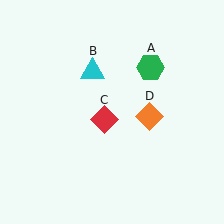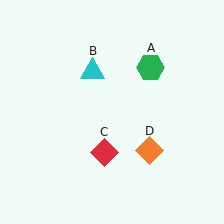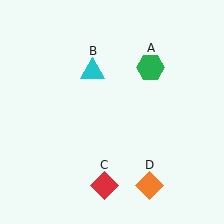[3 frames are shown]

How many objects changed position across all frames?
2 objects changed position: red diamond (object C), orange diamond (object D).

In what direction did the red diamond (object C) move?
The red diamond (object C) moved down.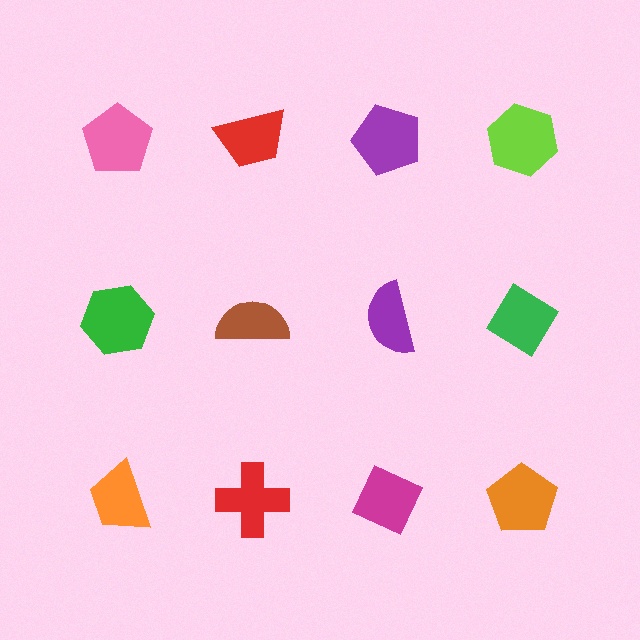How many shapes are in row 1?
4 shapes.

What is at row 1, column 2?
A red trapezoid.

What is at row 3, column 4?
An orange pentagon.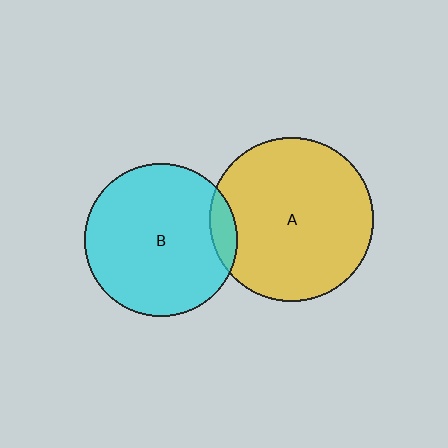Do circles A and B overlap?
Yes.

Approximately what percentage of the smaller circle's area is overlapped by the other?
Approximately 10%.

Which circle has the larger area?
Circle A (yellow).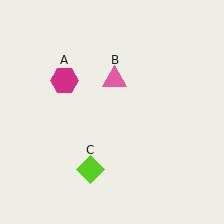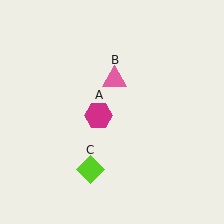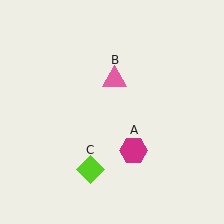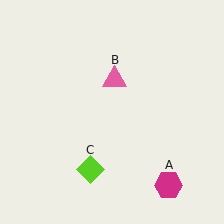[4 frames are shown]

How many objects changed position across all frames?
1 object changed position: magenta hexagon (object A).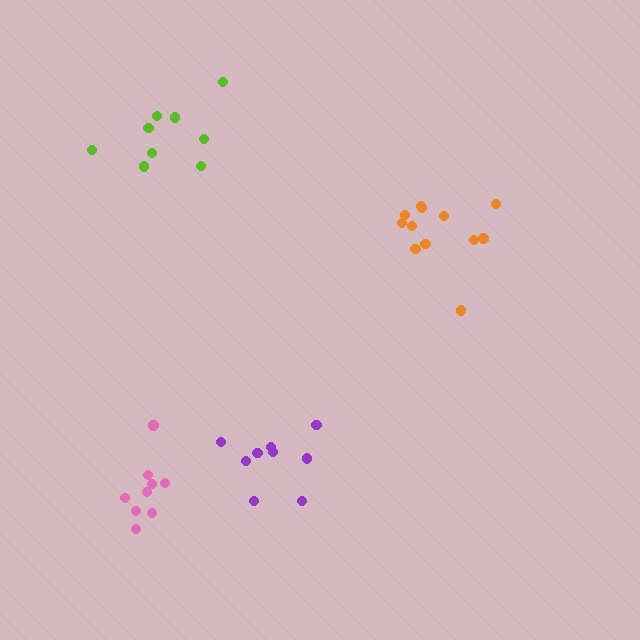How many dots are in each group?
Group 1: 9 dots, Group 2: 9 dots, Group 3: 12 dots, Group 4: 9 dots (39 total).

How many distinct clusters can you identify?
There are 4 distinct clusters.